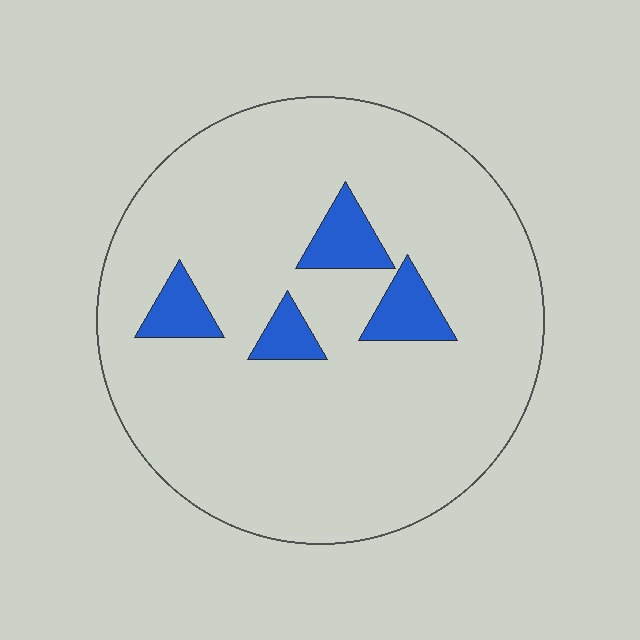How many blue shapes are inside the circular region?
4.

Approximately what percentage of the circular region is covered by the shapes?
Approximately 10%.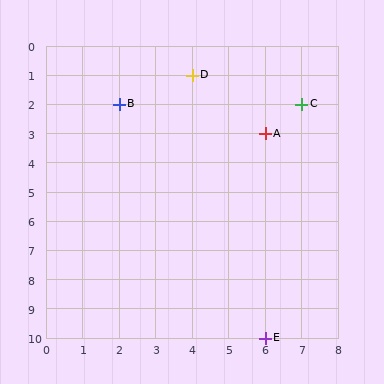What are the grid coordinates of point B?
Point B is at grid coordinates (2, 2).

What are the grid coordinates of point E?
Point E is at grid coordinates (6, 10).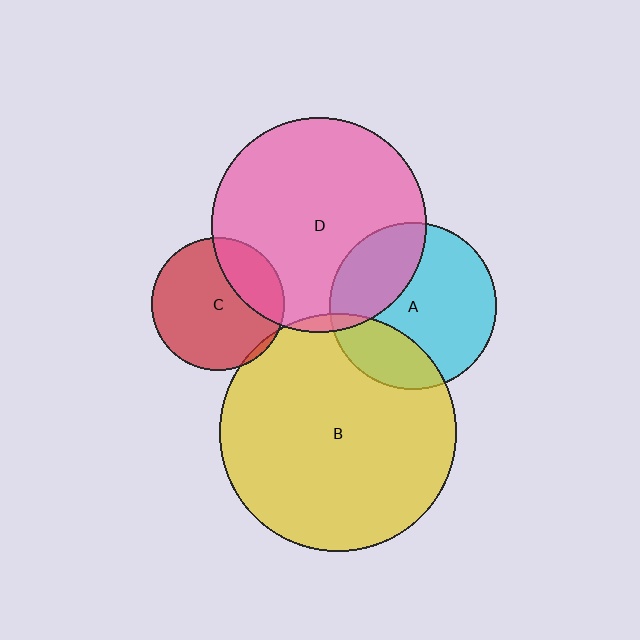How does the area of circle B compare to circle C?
Approximately 3.2 times.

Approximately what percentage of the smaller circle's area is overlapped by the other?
Approximately 30%.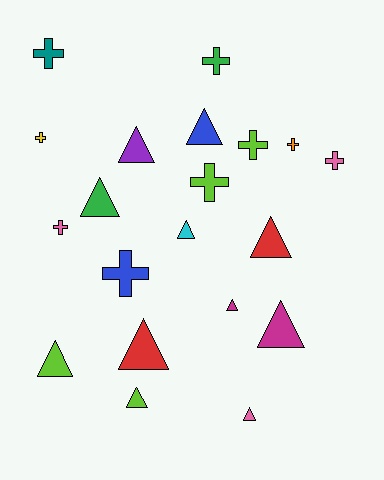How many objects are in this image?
There are 20 objects.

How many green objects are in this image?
There are 2 green objects.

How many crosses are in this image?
There are 9 crosses.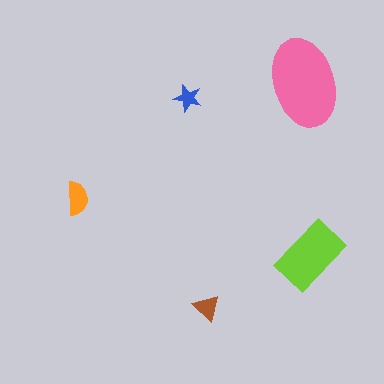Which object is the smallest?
The blue star.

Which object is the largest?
The pink ellipse.